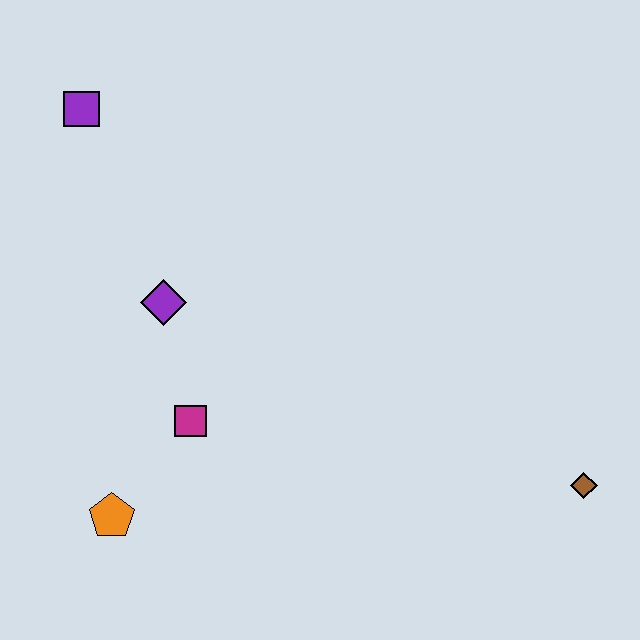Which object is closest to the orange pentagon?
The magenta square is closest to the orange pentagon.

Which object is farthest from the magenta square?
The brown diamond is farthest from the magenta square.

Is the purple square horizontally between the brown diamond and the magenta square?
No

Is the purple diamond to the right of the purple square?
Yes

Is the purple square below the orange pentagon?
No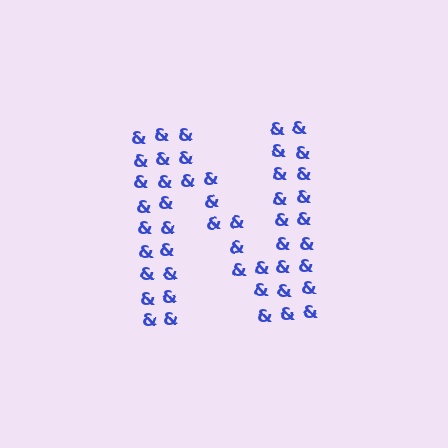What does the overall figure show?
The overall figure shows the letter N.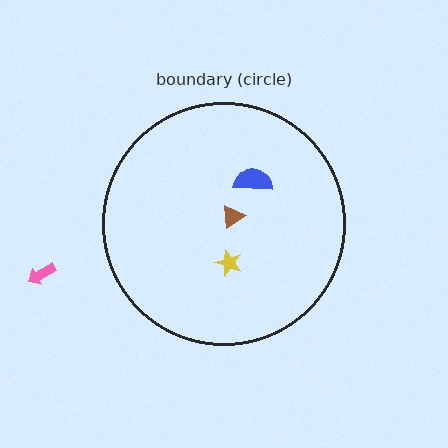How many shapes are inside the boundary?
3 inside, 1 outside.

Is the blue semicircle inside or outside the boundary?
Inside.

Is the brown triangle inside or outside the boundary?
Inside.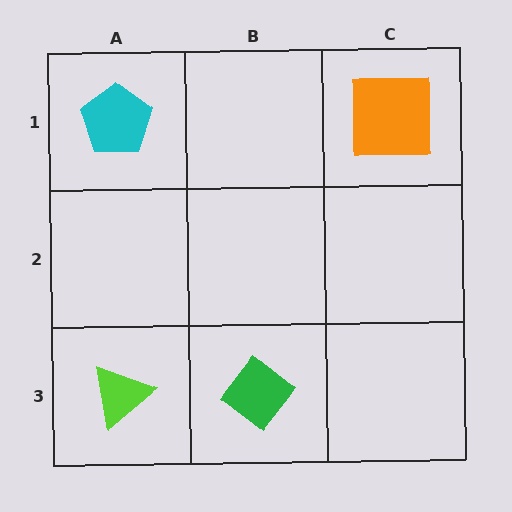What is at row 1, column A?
A cyan pentagon.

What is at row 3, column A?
A lime triangle.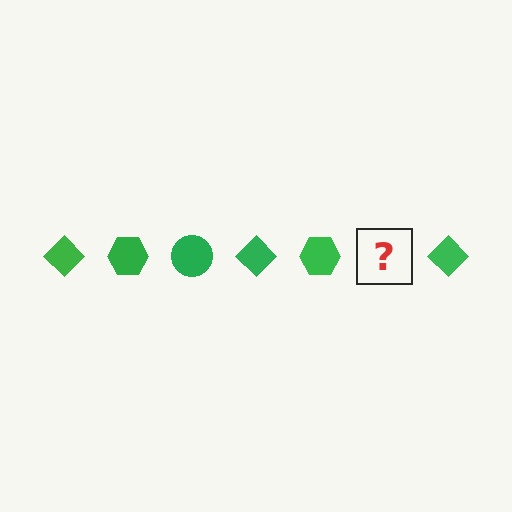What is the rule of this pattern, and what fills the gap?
The rule is that the pattern cycles through diamond, hexagon, circle shapes in green. The gap should be filled with a green circle.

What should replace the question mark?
The question mark should be replaced with a green circle.